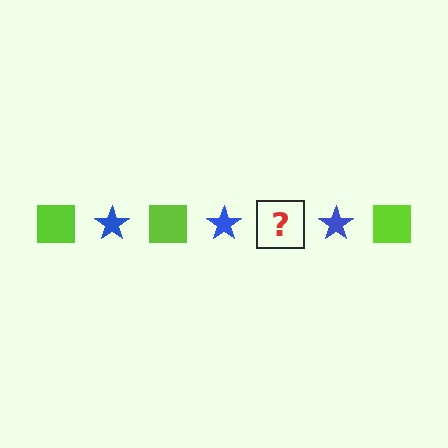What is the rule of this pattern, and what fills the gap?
The rule is that the pattern alternates between lime square and blue star. The gap should be filled with a lime square.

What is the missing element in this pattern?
The missing element is a lime square.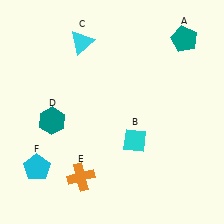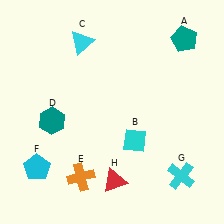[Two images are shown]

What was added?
A cyan cross (G), a red triangle (H) were added in Image 2.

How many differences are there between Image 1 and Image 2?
There are 2 differences between the two images.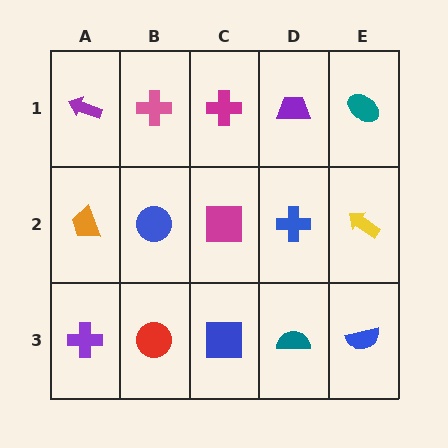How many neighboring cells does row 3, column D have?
3.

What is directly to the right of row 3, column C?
A teal semicircle.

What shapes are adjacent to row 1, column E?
A yellow arrow (row 2, column E), a purple trapezoid (row 1, column D).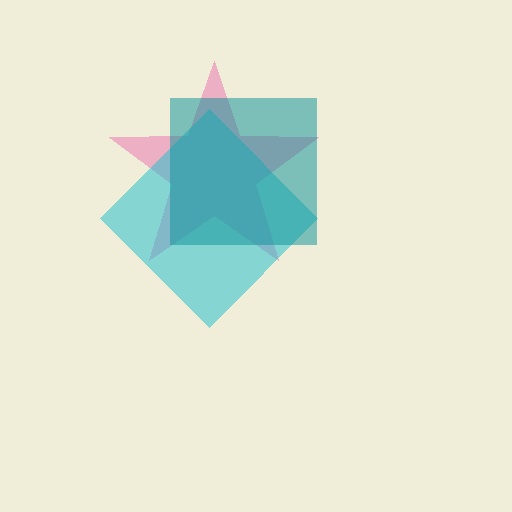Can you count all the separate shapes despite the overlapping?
Yes, there are 3 separate shapes.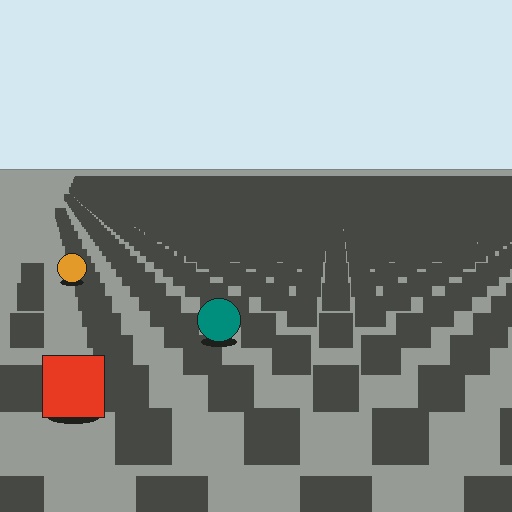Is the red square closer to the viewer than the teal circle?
Yes. The red square is closer — you can tell from the texture gradient: the ground texture is coarser near it.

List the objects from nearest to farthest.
From nearest to farthest: the red square, the teal circle, the orange circle.